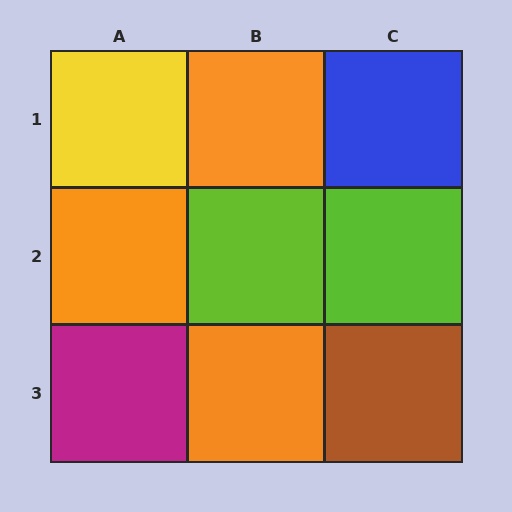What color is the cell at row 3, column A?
Magenta.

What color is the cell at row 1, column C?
Blue.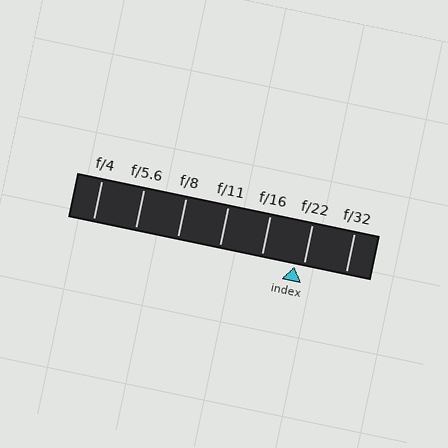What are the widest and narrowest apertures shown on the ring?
The widest aperture shown is f/4 and the narrowest is f/32.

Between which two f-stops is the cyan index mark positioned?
The index mark is between f/16 and f/22.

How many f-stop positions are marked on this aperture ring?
There are 7 f-stop positions marked.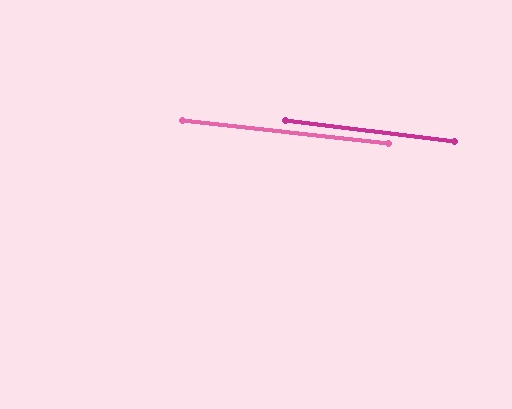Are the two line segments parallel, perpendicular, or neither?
Parallel — their directions differ by only 0.8°.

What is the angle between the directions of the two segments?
Approximately 1 degree.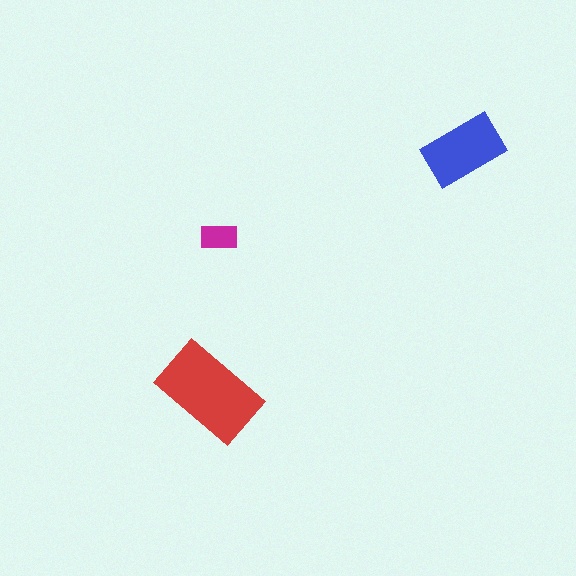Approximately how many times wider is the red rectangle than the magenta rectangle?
About 2.5 times wider.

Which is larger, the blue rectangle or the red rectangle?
The red one.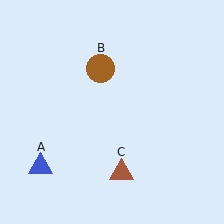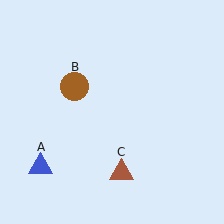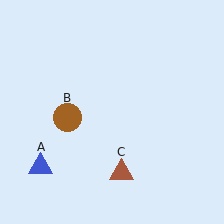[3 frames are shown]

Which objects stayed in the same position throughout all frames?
Blue triangle (object A) and brown triangle (object C) remained stationary.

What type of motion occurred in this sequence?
The brown circle (object B) rotated counterclockwise around the center of the scene.